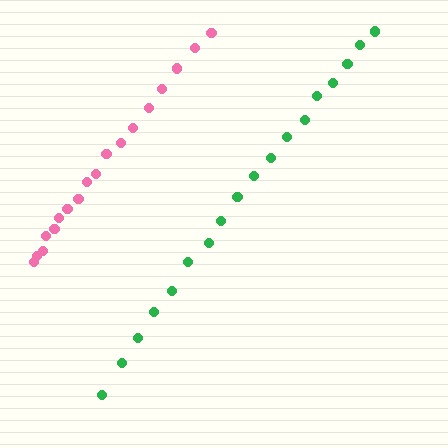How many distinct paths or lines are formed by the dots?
There are 2 distinct paths.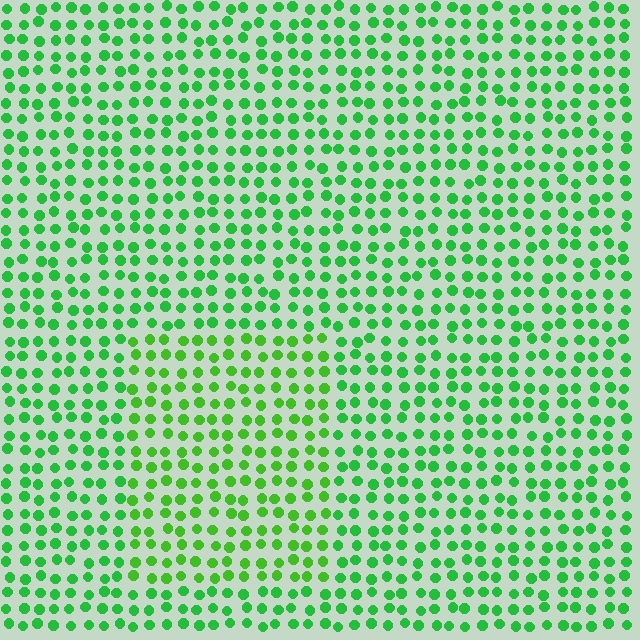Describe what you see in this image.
The image is filled with small green elements in a uniform arrangement. A rectangle-shaped region is visible where the elements are tinted to a slightly different hue, forming a subtle color boundary.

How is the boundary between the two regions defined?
The boundary is defined purely by a slight shift in hue (about 20 degrees). Spacing, size, and orientation are identical on both sides.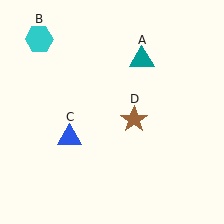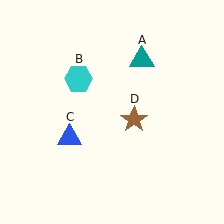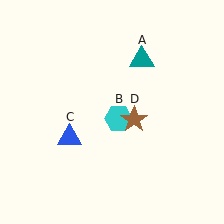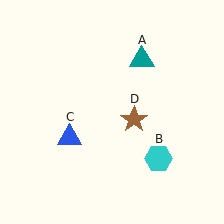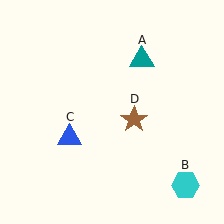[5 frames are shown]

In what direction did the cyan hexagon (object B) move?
The cyan hexagon (object B) moved down and to the right.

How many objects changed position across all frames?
1 object changed position: cyan hexagon (object B).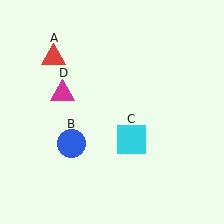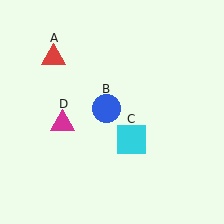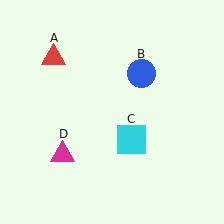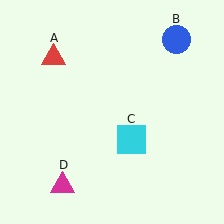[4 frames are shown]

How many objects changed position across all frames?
2 objects changed position: blue circle (object B), magenta triangle (object D).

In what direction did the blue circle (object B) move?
The blue circle (object B) moved up and to the right.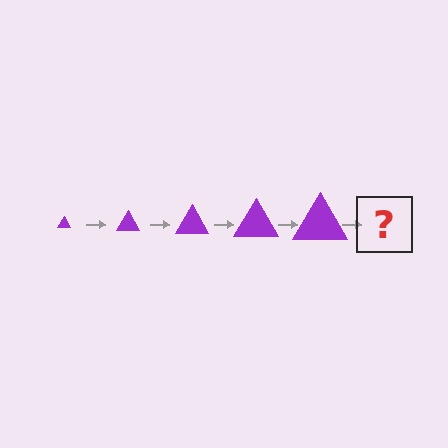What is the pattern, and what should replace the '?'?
The pattern is that the triangle gets progressively larger each step. The '?' should be a purple triangle, larger than the previous one.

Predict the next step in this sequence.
The next step is a purple triangle, larger than the previous one.